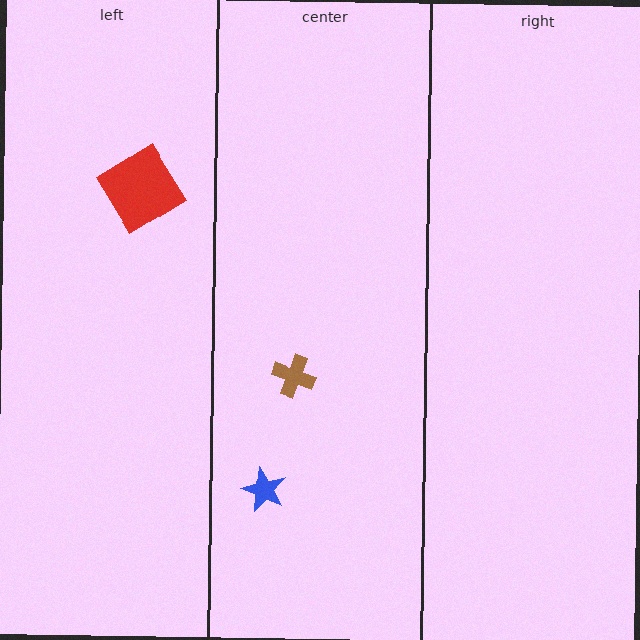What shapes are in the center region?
The brown cross, the blue star.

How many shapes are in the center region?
2.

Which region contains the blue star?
The center region.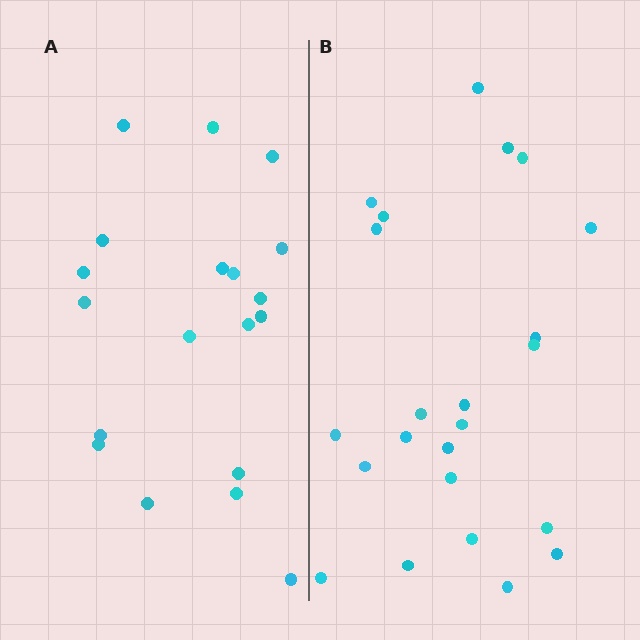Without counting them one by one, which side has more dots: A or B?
Region B (the right region) has more dots.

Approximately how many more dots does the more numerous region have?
Region B has about 4 more dots than region A.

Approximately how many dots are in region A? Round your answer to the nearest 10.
About 20 dots. (The exact count is 19, which rounds to 20.)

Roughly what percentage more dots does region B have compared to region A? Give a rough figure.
About 20% more.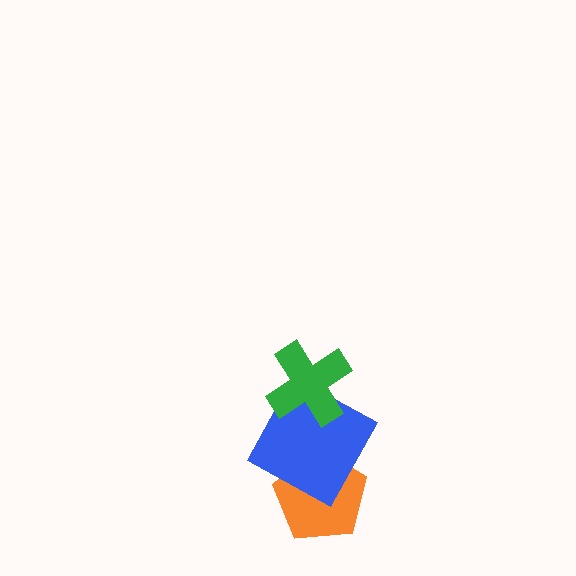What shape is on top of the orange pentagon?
The blue square is on top of the orange pentagon.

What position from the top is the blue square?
The blue square is 2nd from the top.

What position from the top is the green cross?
The green cross is 1st from the top.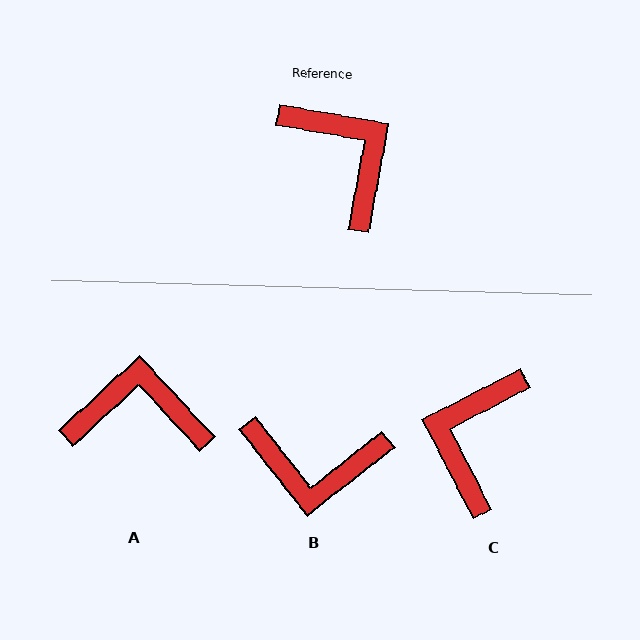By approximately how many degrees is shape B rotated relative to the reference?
Approximately 132 degrees clockwise.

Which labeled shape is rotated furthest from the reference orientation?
B, about 132 degrees away.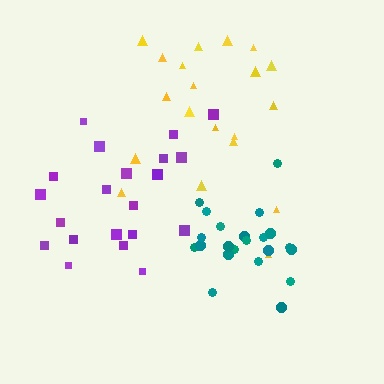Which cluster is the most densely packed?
Teal.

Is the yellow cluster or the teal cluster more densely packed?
Teal.